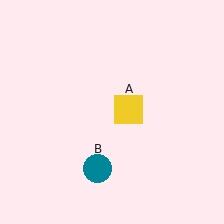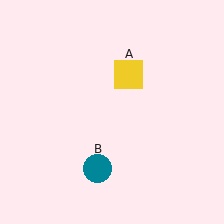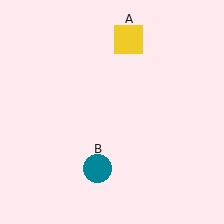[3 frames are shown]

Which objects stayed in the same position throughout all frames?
Teal circle (object B) remained stationary.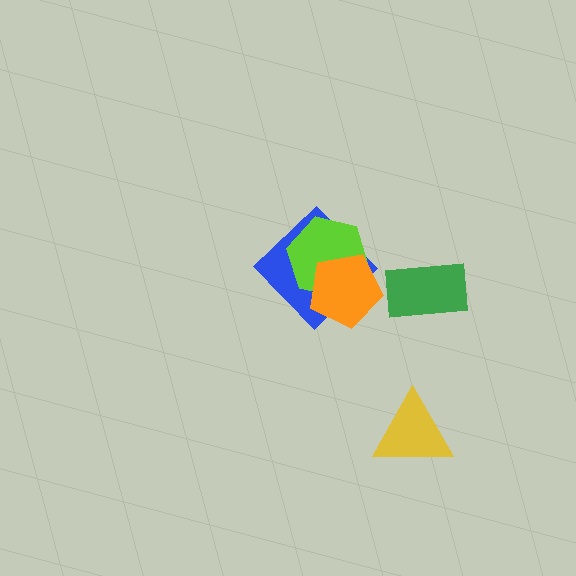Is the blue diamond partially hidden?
Yes, it is partially covered by another shape.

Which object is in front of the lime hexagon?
The orange pentagon is in front of the lime hexagon.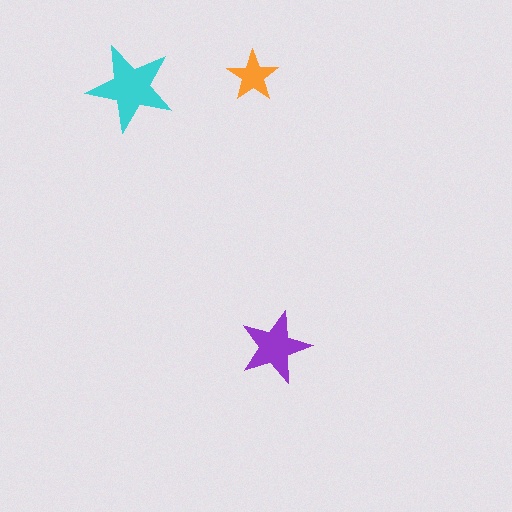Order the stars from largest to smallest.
the cyan one, the purple one, the orange one.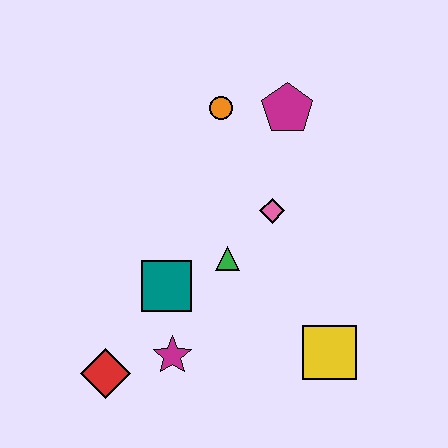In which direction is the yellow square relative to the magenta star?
The yellow square is to the right of the magenta star.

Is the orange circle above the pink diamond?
Yes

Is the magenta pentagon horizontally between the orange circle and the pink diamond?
No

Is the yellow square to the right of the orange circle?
Yes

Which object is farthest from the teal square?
The magenta pentagon is farthest from the teal square.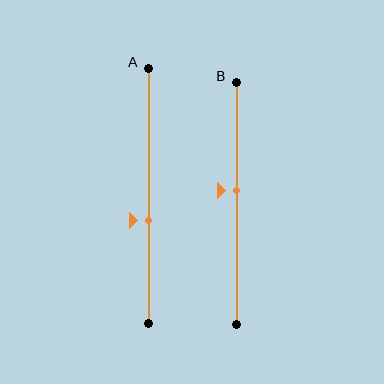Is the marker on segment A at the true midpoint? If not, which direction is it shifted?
No, the marker on segment A is shifted downward by about 10% of the segment length.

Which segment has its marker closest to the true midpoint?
Segment B has its marker closest to the true midpoint.